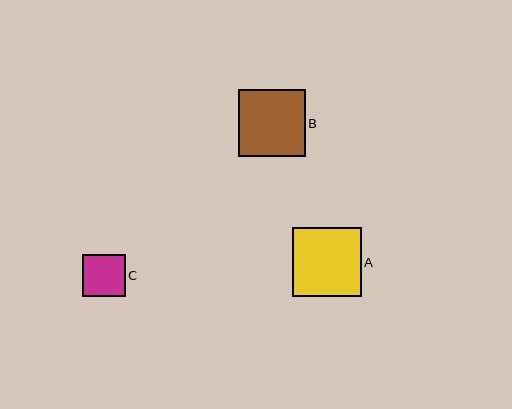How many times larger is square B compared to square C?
Square B is approximately 1.6 times the size of square C.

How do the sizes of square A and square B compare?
Square A and square B are approximately the same size.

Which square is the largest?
Square A is the largest with a size of approximately 69 pixels.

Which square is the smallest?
Square C is the smallest with a size of approximately 43 pixels.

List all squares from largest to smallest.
From largest to smallest: A, B, C.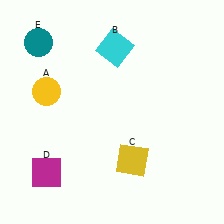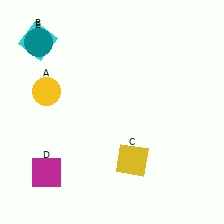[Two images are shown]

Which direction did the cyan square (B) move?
The cyan square (B) moved left.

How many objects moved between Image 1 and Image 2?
1 object moved between the two images.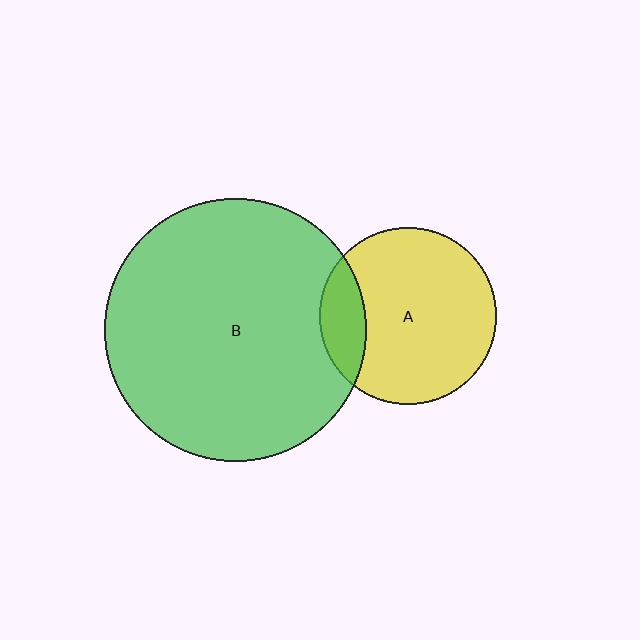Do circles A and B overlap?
Yes.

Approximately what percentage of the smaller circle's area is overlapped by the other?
Approximately 15%.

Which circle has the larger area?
Circle B (green).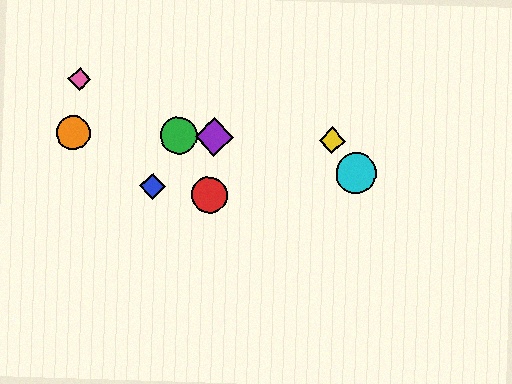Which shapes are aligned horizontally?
The green circle, the yellow diamond, the purple diamond, the orange circle are aligned horizontally.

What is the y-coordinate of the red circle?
The red circle is at y≈195.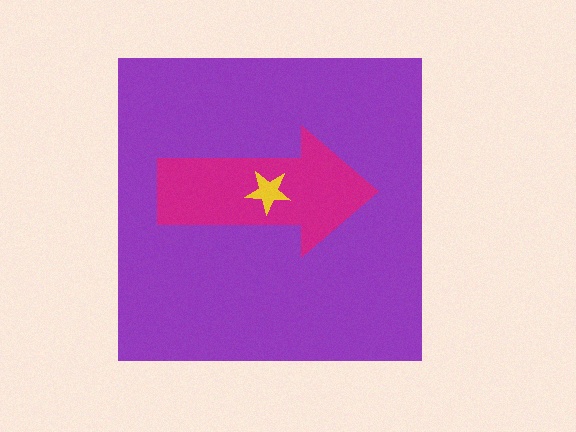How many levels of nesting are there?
3.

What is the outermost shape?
The purple square.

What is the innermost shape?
The yellow star.